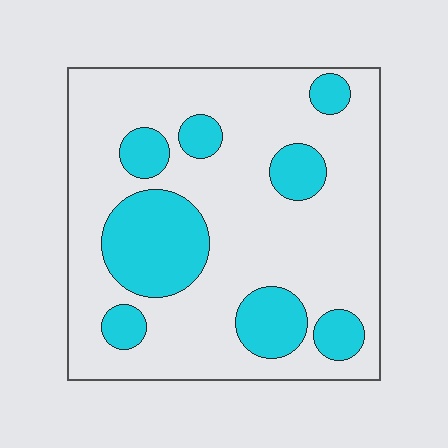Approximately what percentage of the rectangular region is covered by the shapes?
Approximately 25%.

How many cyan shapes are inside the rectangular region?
8.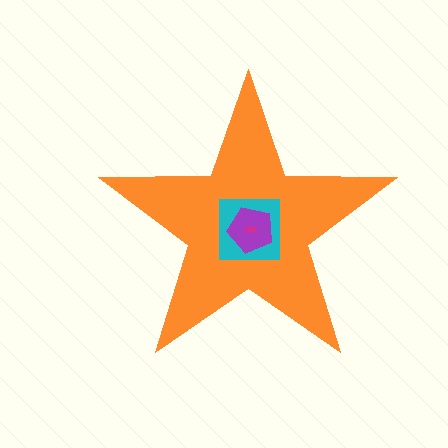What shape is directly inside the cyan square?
The purple pentagon.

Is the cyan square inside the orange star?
Yes.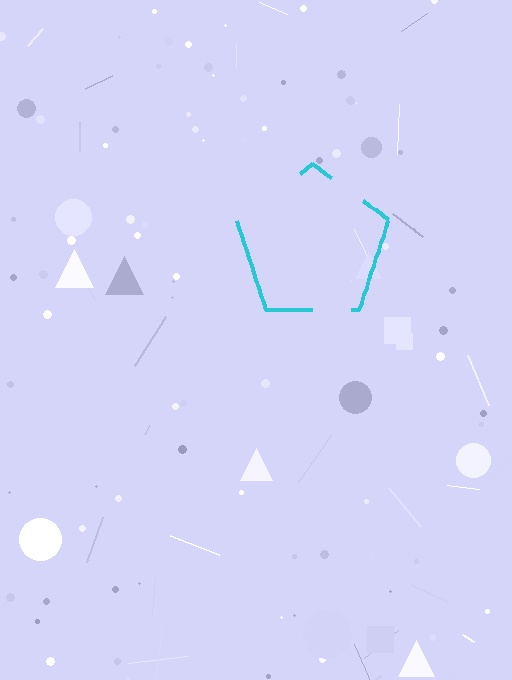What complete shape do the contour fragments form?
The contour fragments form a pentagon.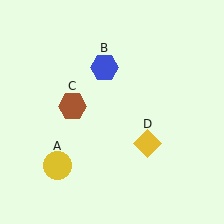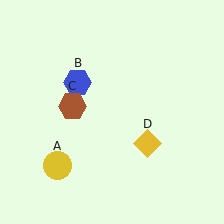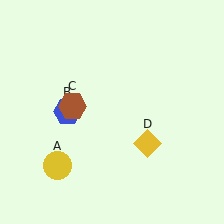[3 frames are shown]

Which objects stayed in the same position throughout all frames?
Yellow circle (object A) and brown hexagon (object C) and yellow diamond (object D) remained stationary.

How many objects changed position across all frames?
1 object changed position: blue hexagon (object B).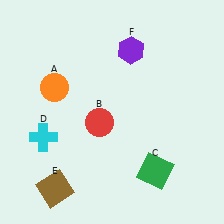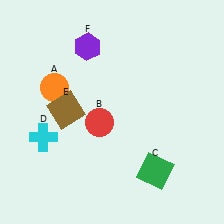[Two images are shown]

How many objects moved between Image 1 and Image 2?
2 objects moved between the two images.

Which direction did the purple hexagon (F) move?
The purple hexagon (F) moved left.